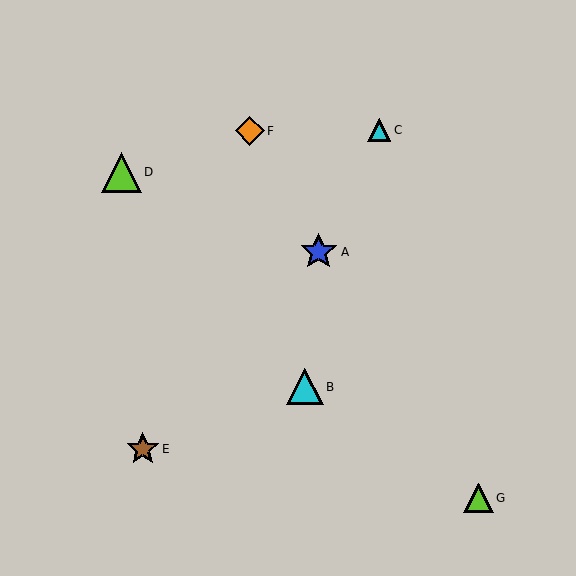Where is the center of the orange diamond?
The center of the orange diamond is at (250, 131).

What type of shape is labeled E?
Shape E is a brown star.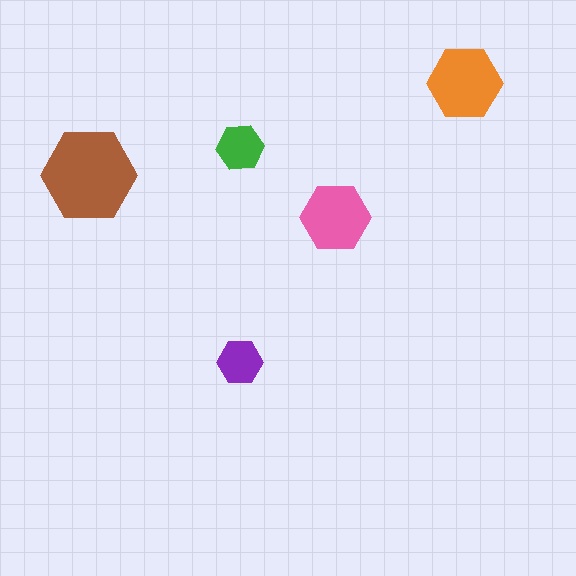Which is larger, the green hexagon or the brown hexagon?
The brown one.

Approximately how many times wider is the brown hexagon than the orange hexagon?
About 1.5 times wider.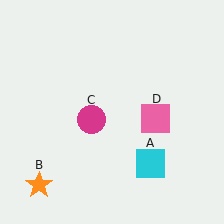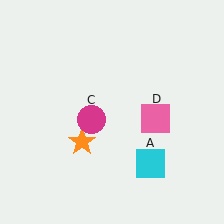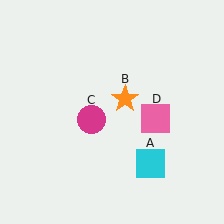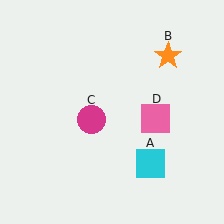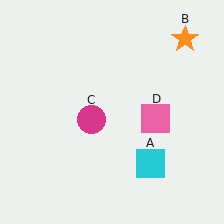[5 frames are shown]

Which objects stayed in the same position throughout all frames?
Cyan square (object A) and magenta circle (object C) and pink square (object D) remained stationary.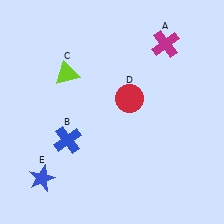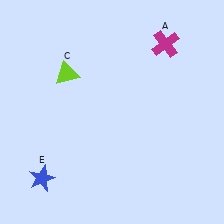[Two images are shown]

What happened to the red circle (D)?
The red circle (D) was removed in Image 2. It was in the top-right area of Image 1.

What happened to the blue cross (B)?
The blue cross (B) was removed in Image 2. It was in the bottom-left area of Image 1.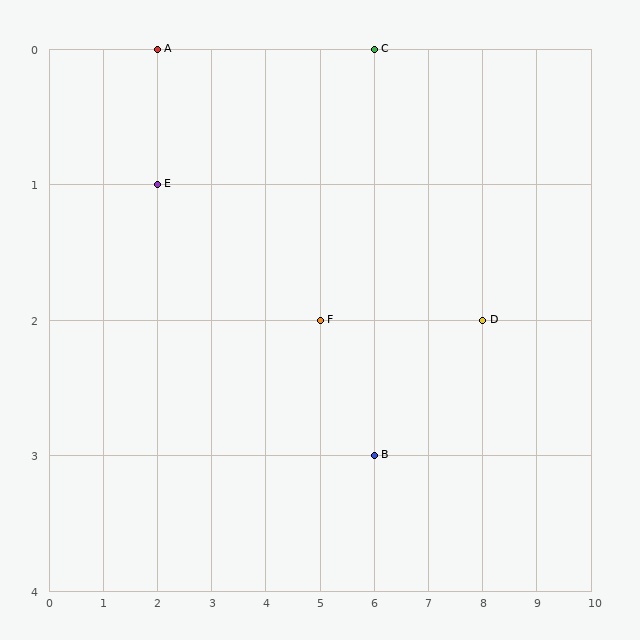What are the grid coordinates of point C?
Point C is at grid coordinates (6, 0).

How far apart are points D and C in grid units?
Points D and C are 2 columns and 2 rows apart (about 2.8 grid units diagonally).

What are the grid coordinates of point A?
Point A is at grid coordinates (2, 0).